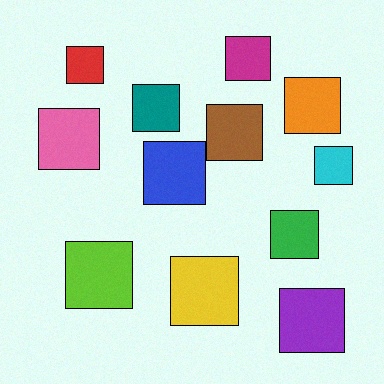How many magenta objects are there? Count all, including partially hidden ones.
There is 1 magenta object.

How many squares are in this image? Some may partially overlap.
There are 12 squares.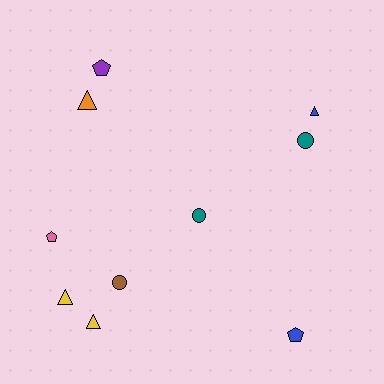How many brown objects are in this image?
There is 1 brown object.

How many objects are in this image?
There are 10 objects.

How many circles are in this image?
There are 3 circles.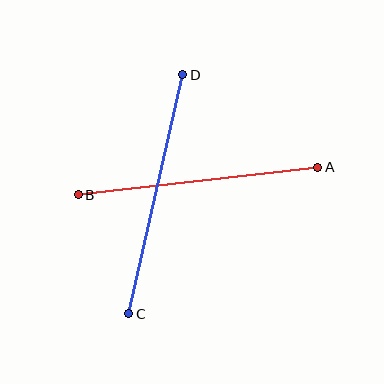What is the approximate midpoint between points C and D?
The midpoint is at approximately (156, 194) pixels.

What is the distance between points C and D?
The distance is approximately 245 pixels.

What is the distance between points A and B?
The distance is approximately 241 pixels.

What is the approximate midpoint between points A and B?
The midpoint is at approximately (198, 181) pixels.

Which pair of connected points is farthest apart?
Points C and D are farthest apart.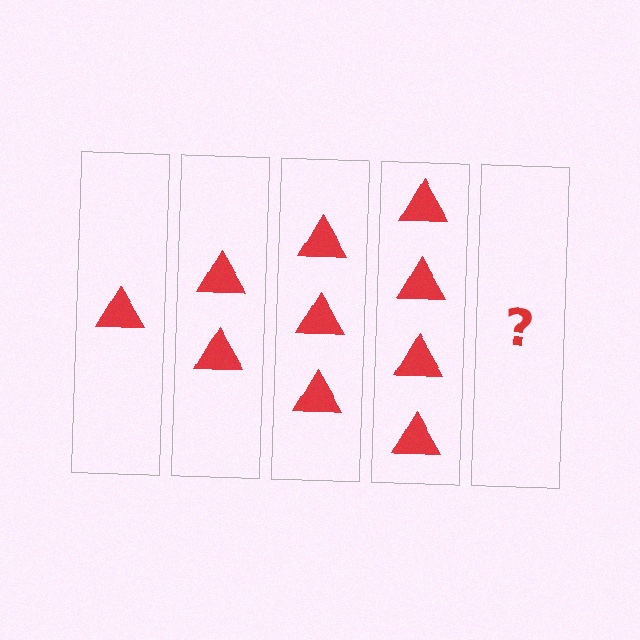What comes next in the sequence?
The next element should be 5 triangles.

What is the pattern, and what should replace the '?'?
The pattern is that each step adds one more triangle. The '?' should be 5 triangles.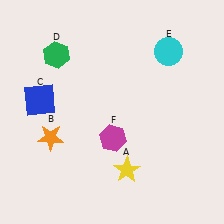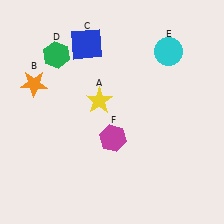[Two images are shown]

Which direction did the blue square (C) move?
The blue square (C) moved up.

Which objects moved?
The objects that moved are: the yellow star (A), the orange star (B), the blue square (C).